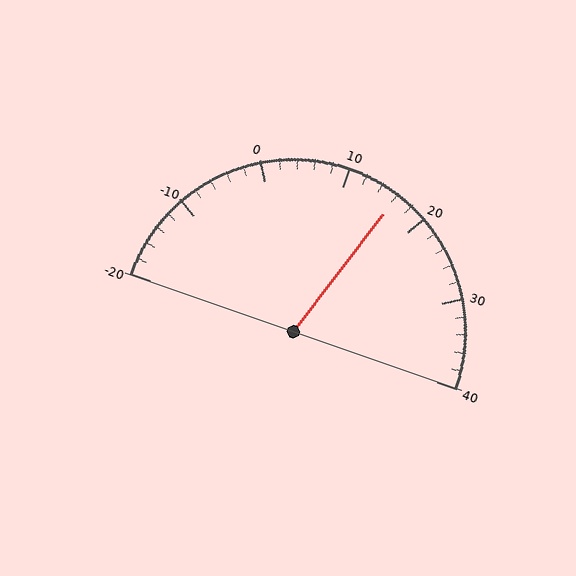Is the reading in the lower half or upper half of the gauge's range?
The reading is in the upper half of the range (-20 to 40).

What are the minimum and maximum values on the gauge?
The gauge ranges from -20 to 40.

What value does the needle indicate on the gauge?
The needle indicates approximately 16.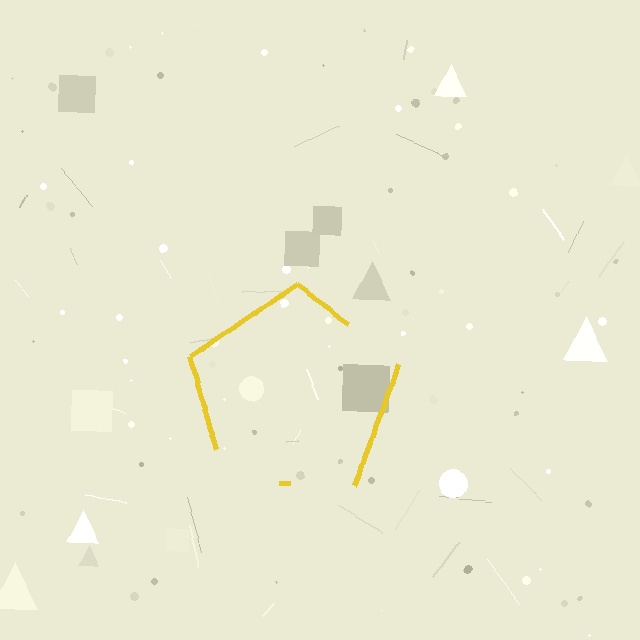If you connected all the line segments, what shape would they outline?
They would outline a pentagon.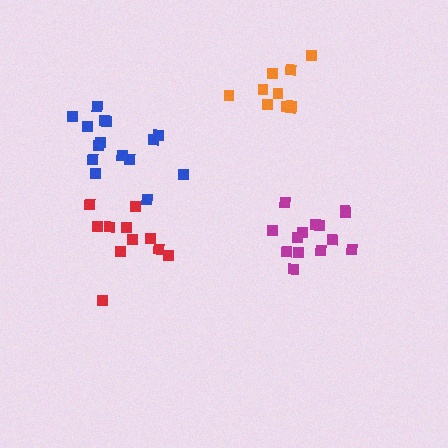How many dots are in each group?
Group 1: 10 dots, Group 2: 15 dots, Group 3: 14 dots, Group 4: 11 dots (50 total).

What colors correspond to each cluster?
The clusters are colored: orange, blue, magenta, red.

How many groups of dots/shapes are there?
There are 4 groups.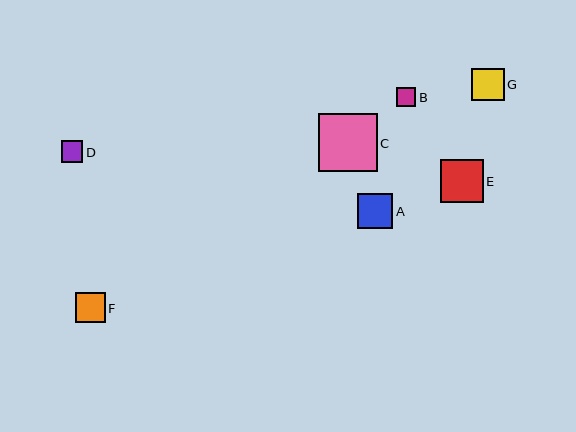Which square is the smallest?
Square B is the smallest with a size of approximately 19 pixels.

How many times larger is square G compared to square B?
Square G is approximately 1.7 times the size of square B.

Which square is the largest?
Square C is the largest with a size of approximately 58 pixels.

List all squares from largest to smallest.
From largest to smallest: C, E, A, G, F, D, B.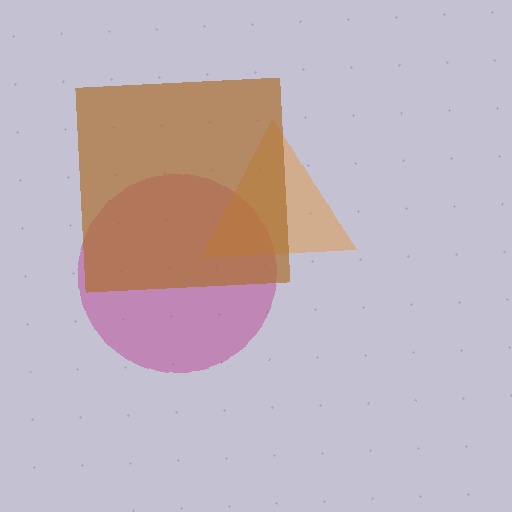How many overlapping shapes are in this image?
There are 3 overlapping shapes in the image.